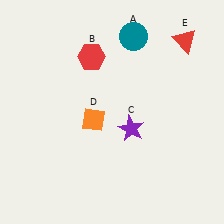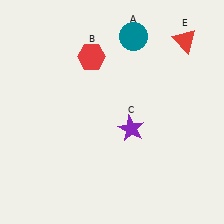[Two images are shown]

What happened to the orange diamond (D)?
The orange diamond (D) was removed in Image 2. It was in the bottom-left area of Image 1.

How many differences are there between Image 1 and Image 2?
There is 1 difference between the two images.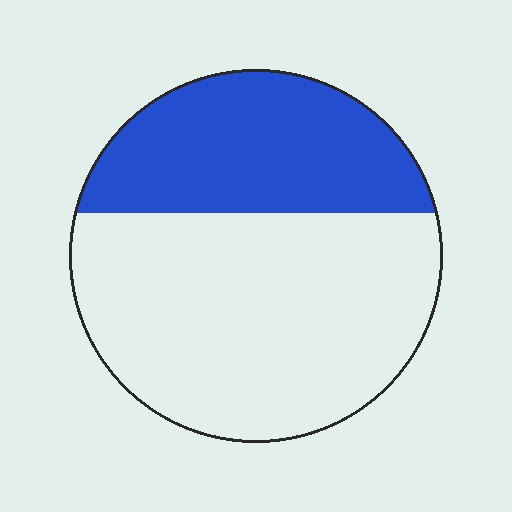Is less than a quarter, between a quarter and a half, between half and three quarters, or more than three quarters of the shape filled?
Between a quarter and a half.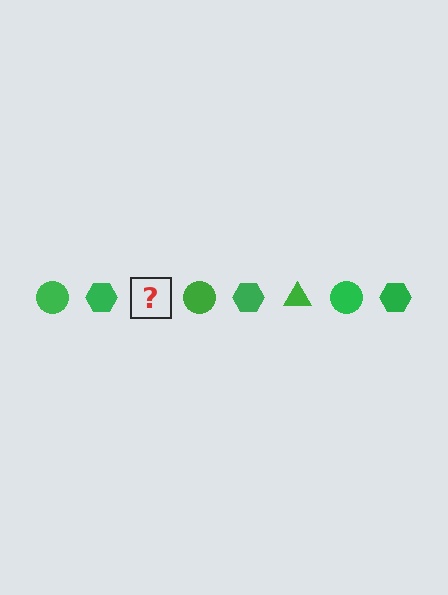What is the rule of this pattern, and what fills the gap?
The rule is that the pattern cycles through circle, hexagon, triangle shapes in green. The gap should be filled with a green triangle.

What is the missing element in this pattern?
The missing element is a green triangle.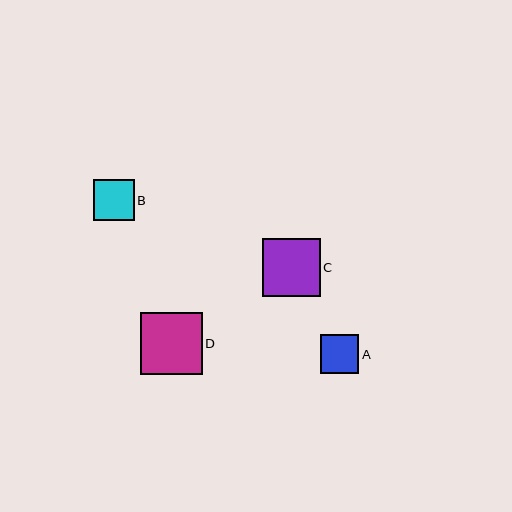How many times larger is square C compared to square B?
Square C is approximately 1.4 times the size of square B.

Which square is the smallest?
Square A is the smallest with a size of approximately 39 pixels.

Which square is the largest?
Square D is the largest with a size of approximately 61 pixels.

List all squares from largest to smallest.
From largest to smallest: D, C, B, A.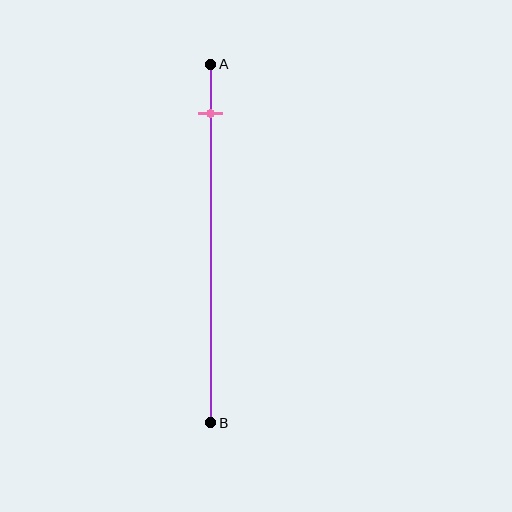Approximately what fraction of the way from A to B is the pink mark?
The pink mark is approximately 15% of the way from A to B.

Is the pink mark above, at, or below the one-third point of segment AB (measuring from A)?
The pink mark is above the one-third point of segment AB.